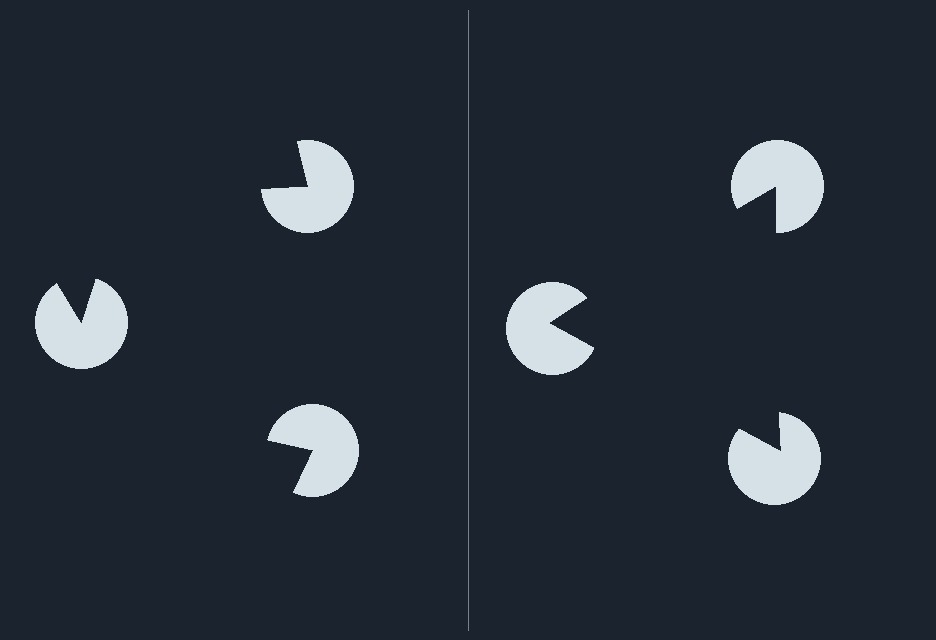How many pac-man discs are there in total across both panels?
6 — 3 on each side.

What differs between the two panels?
The pac-man discs are positioned identically on both sides; only the wedge orientations differ. On the right they align to a triangle; on the left they are misaligned.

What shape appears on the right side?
An illusory triangle.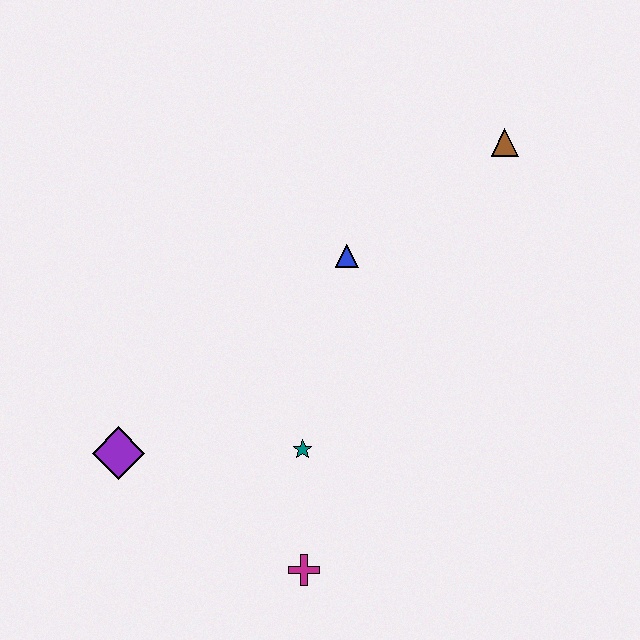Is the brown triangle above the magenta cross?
Yes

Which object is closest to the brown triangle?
The blue triangle is closest to the brown triangle.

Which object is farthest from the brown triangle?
The purple diamond is farthest from the brown triangle.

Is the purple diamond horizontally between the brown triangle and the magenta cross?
No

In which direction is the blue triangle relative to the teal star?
The blue triangle is above the teal star.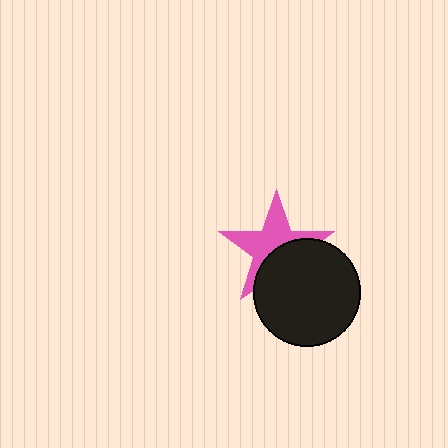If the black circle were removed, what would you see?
You would see the complete pink star.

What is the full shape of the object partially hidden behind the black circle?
The partially hidden object is a pink star.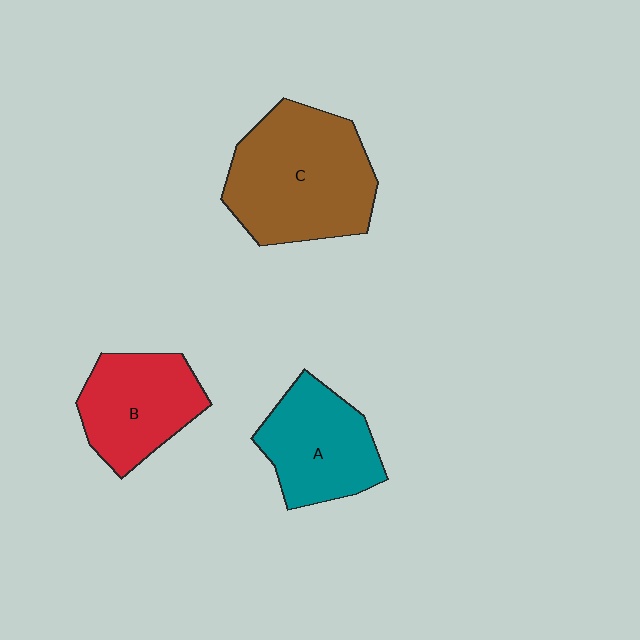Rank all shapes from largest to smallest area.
From largest to smallest: C (brown), A (teal), B (red).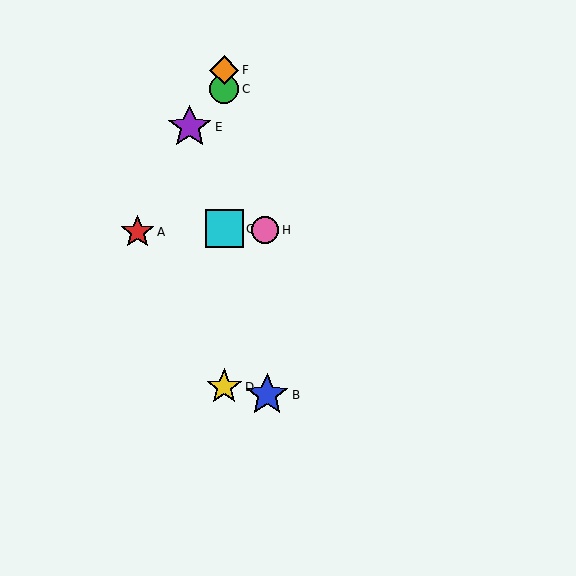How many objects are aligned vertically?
4 objects (C, D, F, G) are aligned vertically.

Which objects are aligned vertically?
Objects C, D, F, G are aligned vertically.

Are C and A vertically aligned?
No, C is at x≈224 and A is at x≈137.